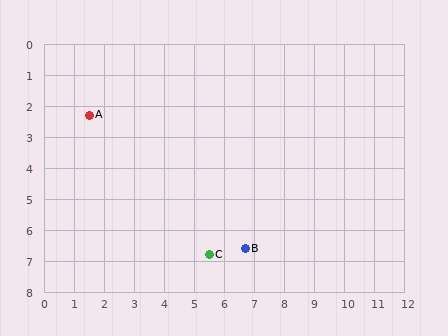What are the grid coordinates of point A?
Point A is at approximately (1.5, 2.3).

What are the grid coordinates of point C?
Point C is at approximately (5.5, 6.8).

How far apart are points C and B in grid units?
Points C and B are about 1.2 grid units apart.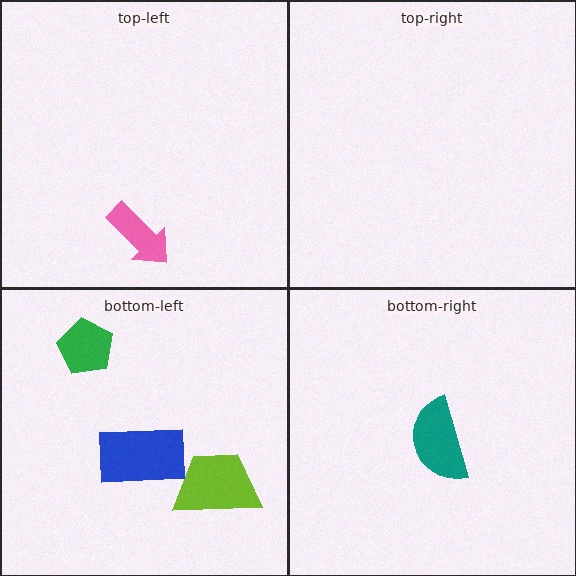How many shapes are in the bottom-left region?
3.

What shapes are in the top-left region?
The pink arrow.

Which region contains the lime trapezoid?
The bottom-left region.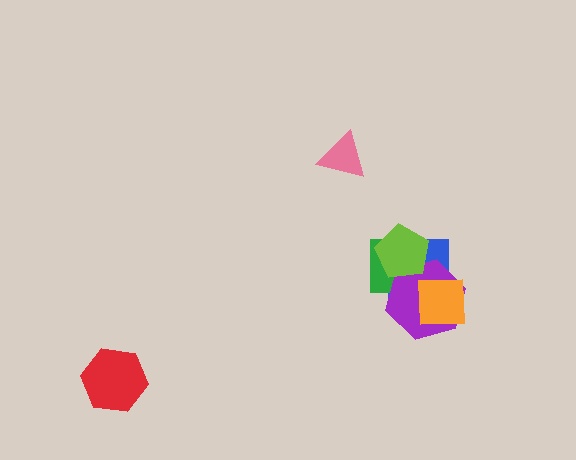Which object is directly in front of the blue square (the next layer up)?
The green square is directly in front of the blue square.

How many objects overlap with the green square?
3 objects overlap with the green square.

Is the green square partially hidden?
Yes, it is partially covered by another shape.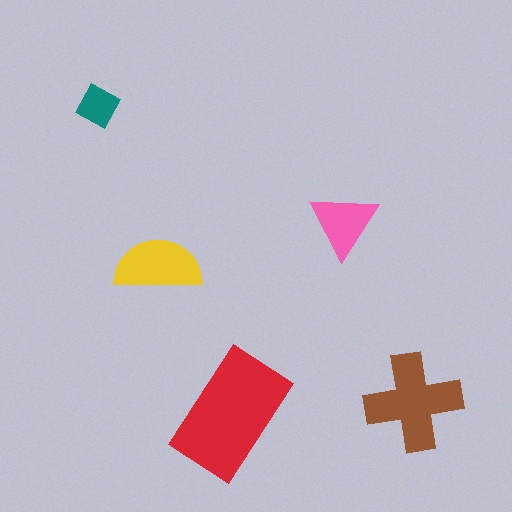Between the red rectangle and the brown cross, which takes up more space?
The red rectangle.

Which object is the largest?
The red rectangle.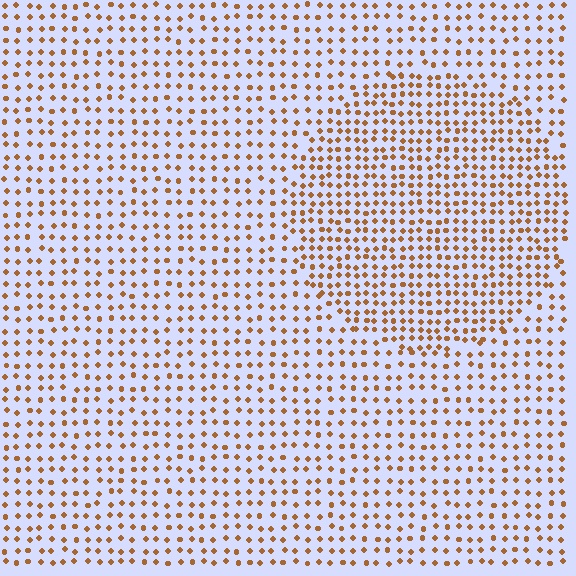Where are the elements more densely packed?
The elements are more densely packed inside the circle boundary.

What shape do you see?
I see a circle.